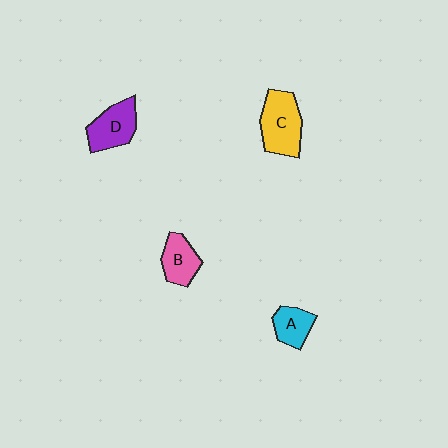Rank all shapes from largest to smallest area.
From largest to smallest: C (yellow), D (purple), B (pink), A (cyan).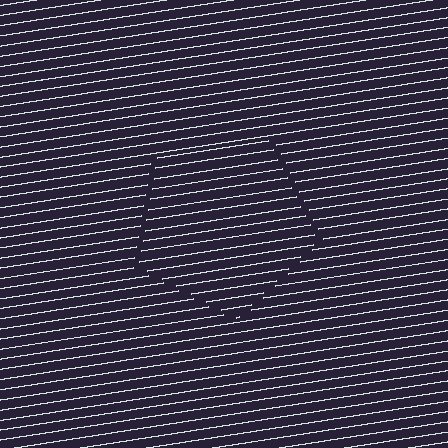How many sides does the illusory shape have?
5 sides — the line-ends trace a pentagon.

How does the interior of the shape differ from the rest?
The interior of the shape contains the same grating, shifted by half a period — the contour is defined by the phase discontinuity where line-ends from the inner and outer gratings abut.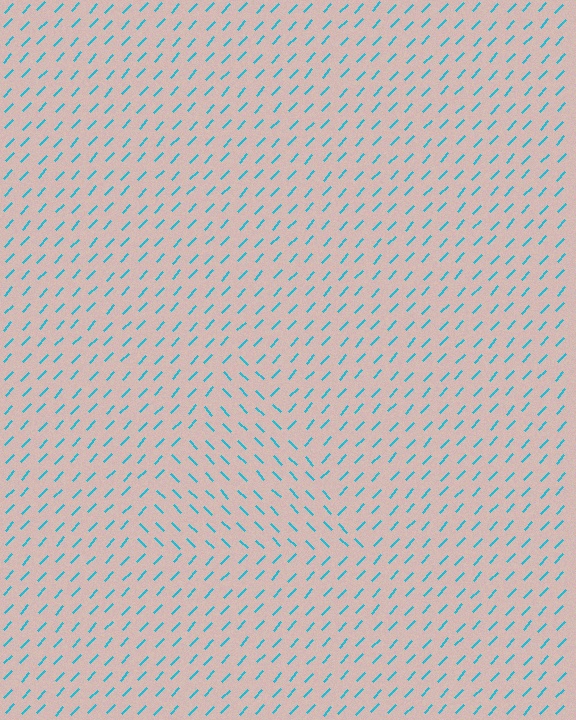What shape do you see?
I see a triangle.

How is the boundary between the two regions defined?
The boundary is defined purely by a change in line orientation (approximately 87 degrees difference). All lines are the same color and thickness.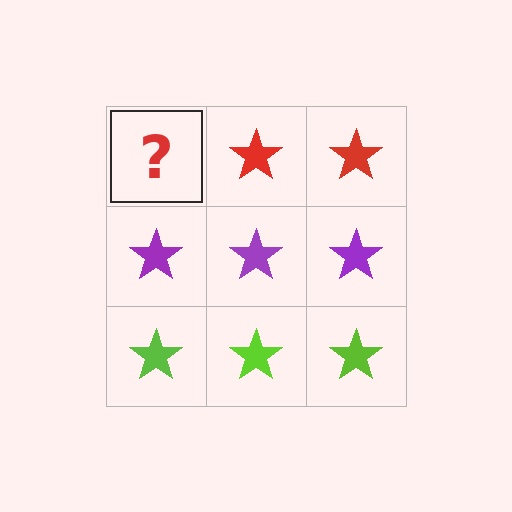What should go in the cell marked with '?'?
The missing cell should contain a red star.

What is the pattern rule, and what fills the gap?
The rule is that each row has a consistent color. The gap should be filled with a red star.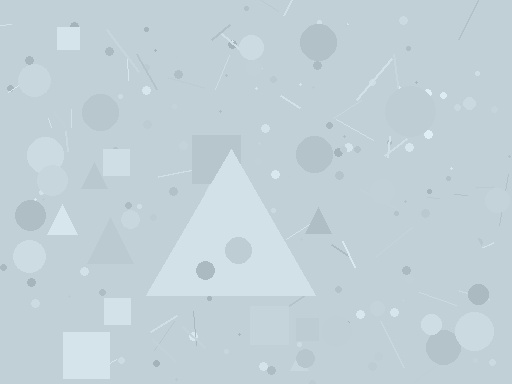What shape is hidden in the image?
A triangle is hidden in the image.